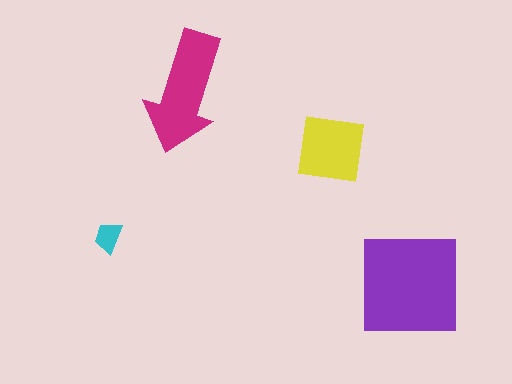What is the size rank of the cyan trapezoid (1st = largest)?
4th.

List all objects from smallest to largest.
The cyan trapezoid, the yellow square, the magenta arrow, the purple square.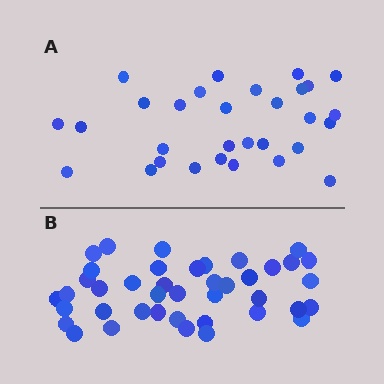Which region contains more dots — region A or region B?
Region B (the bottom region) has more dots.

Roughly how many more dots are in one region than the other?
Region B has roughly 12 or so more dots than region A.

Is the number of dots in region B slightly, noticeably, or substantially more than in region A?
Region B has noticeably more, but not dramatically so. The ratio is roughly 1.4 to 1.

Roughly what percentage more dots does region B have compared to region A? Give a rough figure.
About 35% more.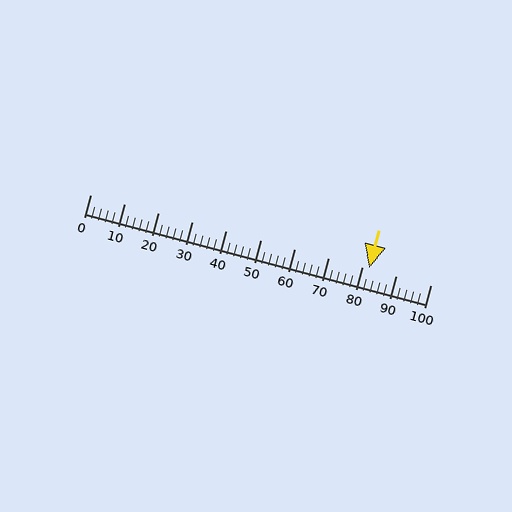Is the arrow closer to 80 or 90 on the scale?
The arrow is closer to 80.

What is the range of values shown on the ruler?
The ruler shows values from 0 to 100.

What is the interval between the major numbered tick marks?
The major tick marks are spaced 10 units apart.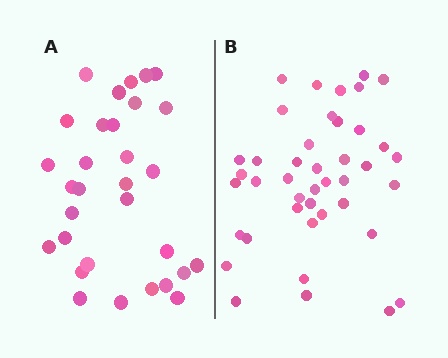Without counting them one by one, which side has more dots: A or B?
Region B (the right region) has more dots.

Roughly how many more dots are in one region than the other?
Region B has roughly 12 or so more dots than region A.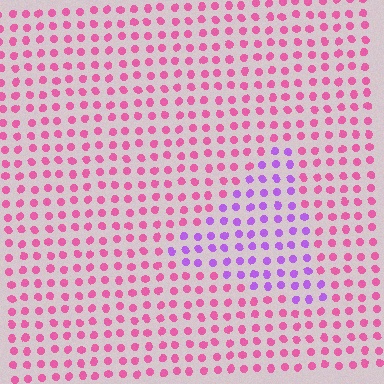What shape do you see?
I see a triangle.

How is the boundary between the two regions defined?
The boundary is defined purely by a slight shift in hue (about 49 degrees). Spacing, size, and orientation are identical on both sides.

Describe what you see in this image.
The image is filled with small pink elements in a uniform arrangement. A triangle-shaped region is visible where the elements are tinted to a slightly different hue, forming a subtle color boundary.